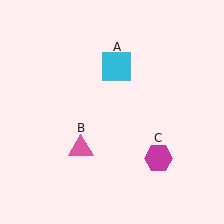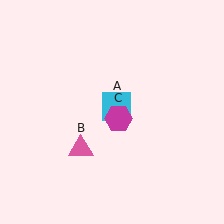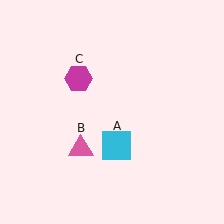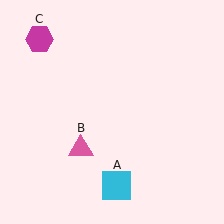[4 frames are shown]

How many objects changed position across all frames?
2 objects changed position: cyan square (object A), magenta hexagon (object C).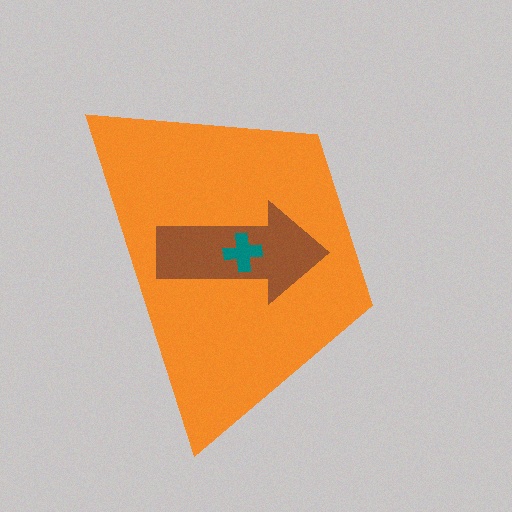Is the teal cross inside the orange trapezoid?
Yes.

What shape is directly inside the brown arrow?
The teal cross.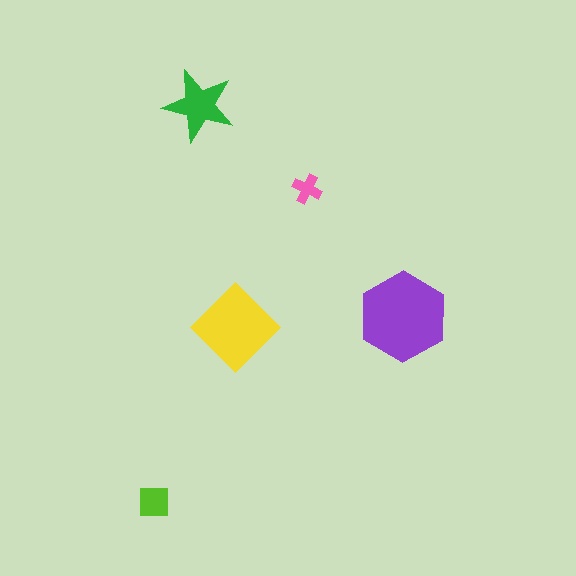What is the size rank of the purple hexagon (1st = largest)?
1st.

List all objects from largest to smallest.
The purple hexagon, the yellow diamond, the green star, the lime square, the pink cross.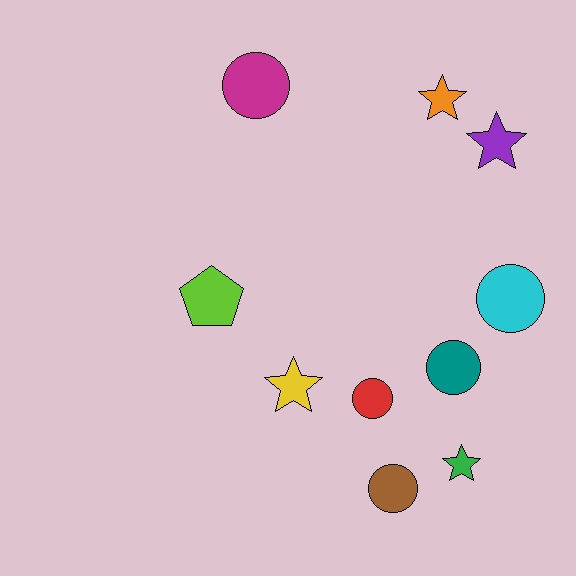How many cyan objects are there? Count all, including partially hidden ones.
There is 1 cyan object.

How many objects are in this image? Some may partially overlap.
There are 10 objects.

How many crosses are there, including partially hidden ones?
There are no crosses.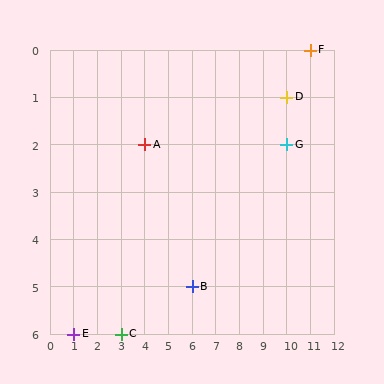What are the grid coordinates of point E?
Point E is at grid coordinates (1, 6).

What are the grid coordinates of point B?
Point B is at grid coordinates (6, 5).